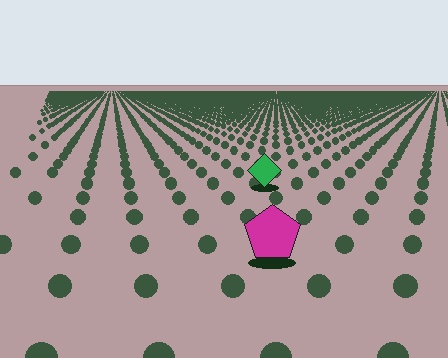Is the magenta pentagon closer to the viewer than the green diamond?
Yes. The magenta pentagon is closer — you can tell from the texture gradient: the ground texture is coarser near it.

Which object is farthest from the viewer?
The green diamond is farthest from the viewer. It appears smaller and the ground texture around it is denser.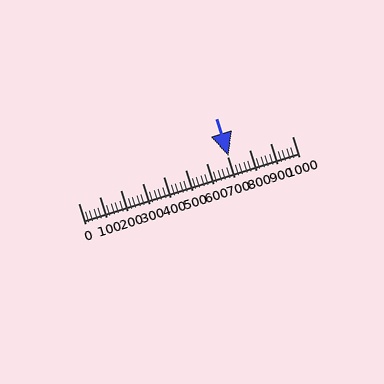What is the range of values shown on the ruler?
The ruler shows values from 0 to 1000.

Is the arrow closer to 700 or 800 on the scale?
The arrow is closer to 700.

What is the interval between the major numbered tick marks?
The major tick marks are spaced 100 units apart.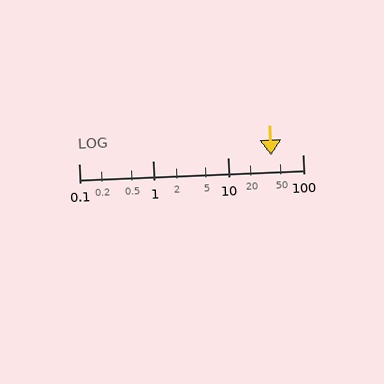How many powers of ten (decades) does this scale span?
The scale spans 3 decades, from 0.1 to 100.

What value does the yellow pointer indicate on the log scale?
The pointer indicates approximately 38.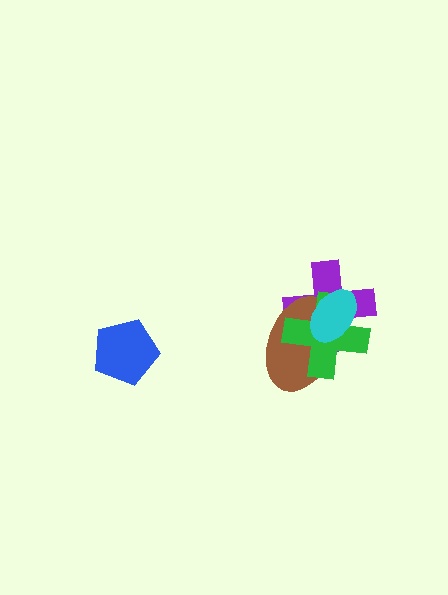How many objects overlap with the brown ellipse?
3 objects overlap with the brown ellipse.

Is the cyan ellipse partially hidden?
No, no other shape covers it.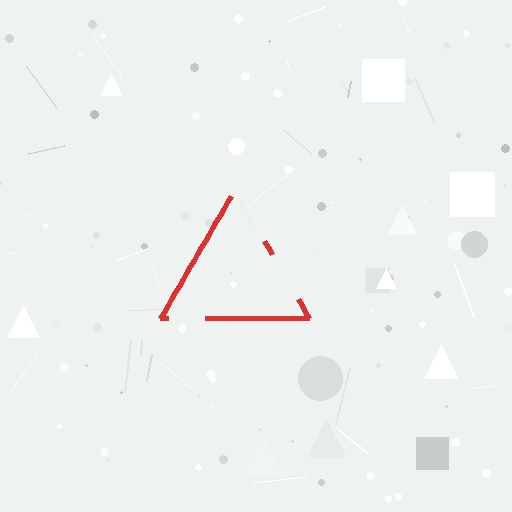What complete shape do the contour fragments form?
The contour fragments form a triangle.